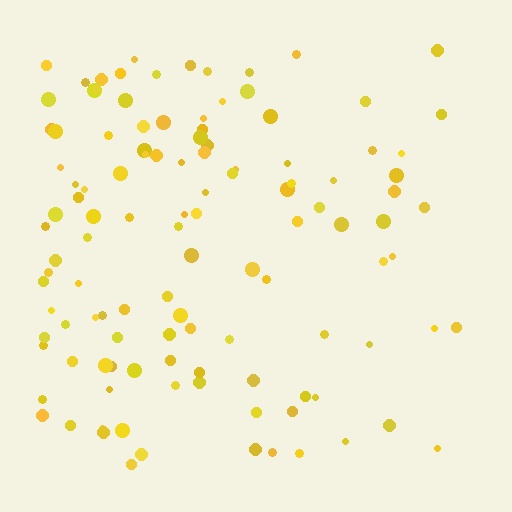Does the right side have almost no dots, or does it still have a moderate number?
Still a moderate number, just noticeably fewer than the left.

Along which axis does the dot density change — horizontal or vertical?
Horizontal.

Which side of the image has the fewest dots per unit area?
The right.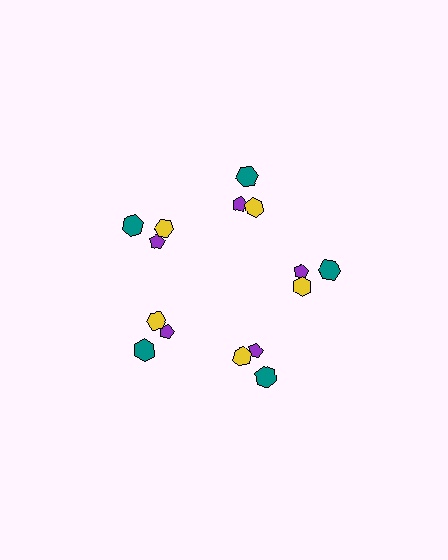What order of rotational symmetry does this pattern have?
This pattern has 5-fold rotational symmetry.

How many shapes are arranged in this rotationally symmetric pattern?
There are 15 shapes, arranged in 5 groups of 3.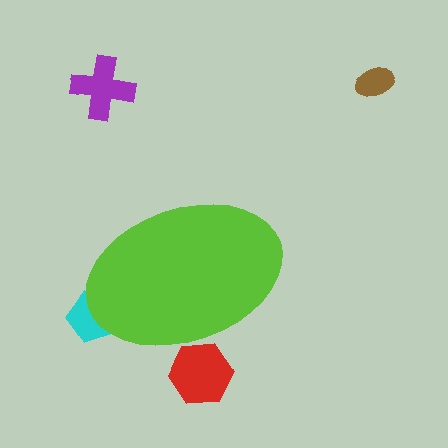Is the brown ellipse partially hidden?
No, the brown ellipse is fully visible.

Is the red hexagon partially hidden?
Yes, the red hexagon is partially hidden behind the lime ellipse.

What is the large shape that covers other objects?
A lime ellipse.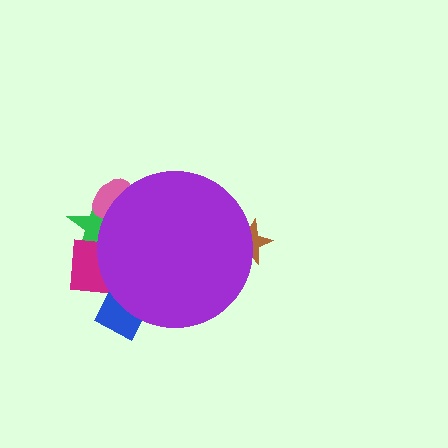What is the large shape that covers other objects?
A purple circle.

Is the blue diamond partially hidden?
Yes, the blue diamond is partially hidden behind the purple circle.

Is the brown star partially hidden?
Yes, the brown star is partially hidden behind the purple circle.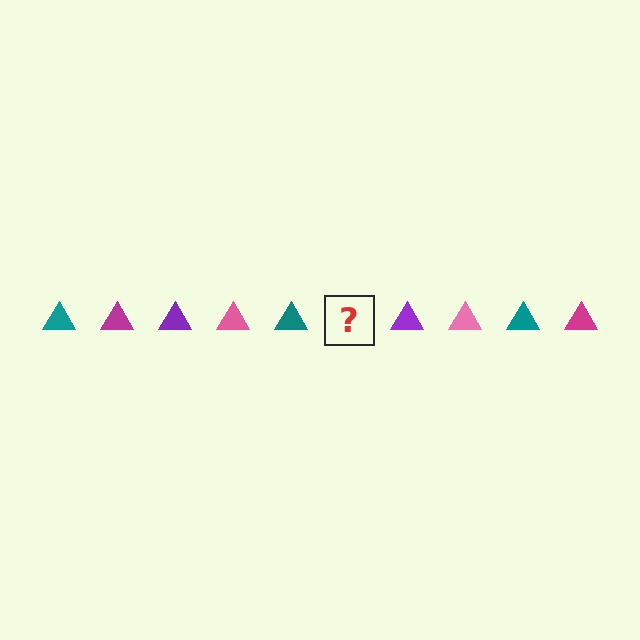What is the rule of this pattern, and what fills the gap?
The rule is that the pattern cycles through teal, magenta, purple, pink triangles. The gap should be filled with a magenta triangle.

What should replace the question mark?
The question mark should be replaced with a magenta triangle.